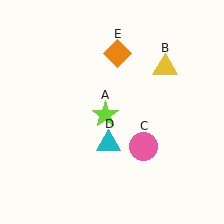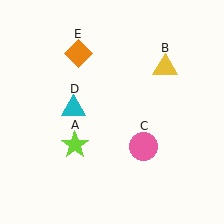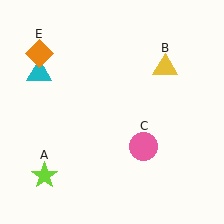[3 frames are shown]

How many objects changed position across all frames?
3 objects changed position: lime star (object A), cyan triangle (object D), orange diamond (object E).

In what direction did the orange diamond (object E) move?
The orange diamond (object E) moved left.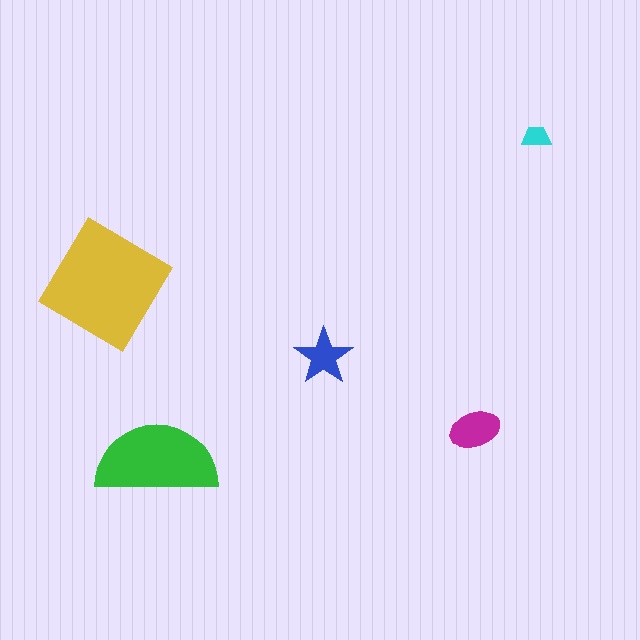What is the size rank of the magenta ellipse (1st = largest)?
3rd.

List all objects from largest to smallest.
The yellow diamond, the green semicircle, the magenta ellipse, the blue star, the cyan trapezoid.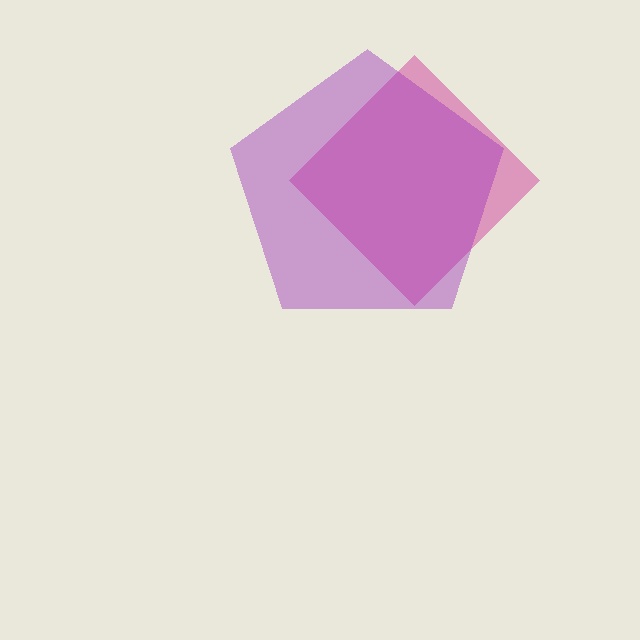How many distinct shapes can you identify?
There are 2 distinct shapes: a magenta diamond, a purple pentagon.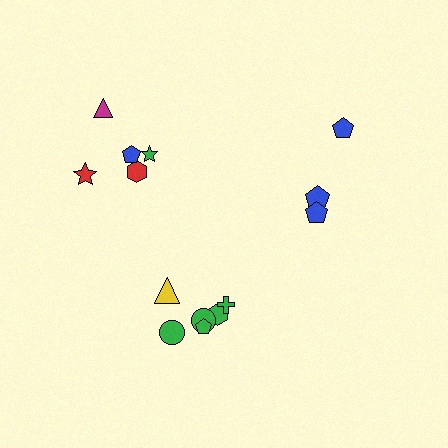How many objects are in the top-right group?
There are 3 objects.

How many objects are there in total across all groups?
There are 14 objects.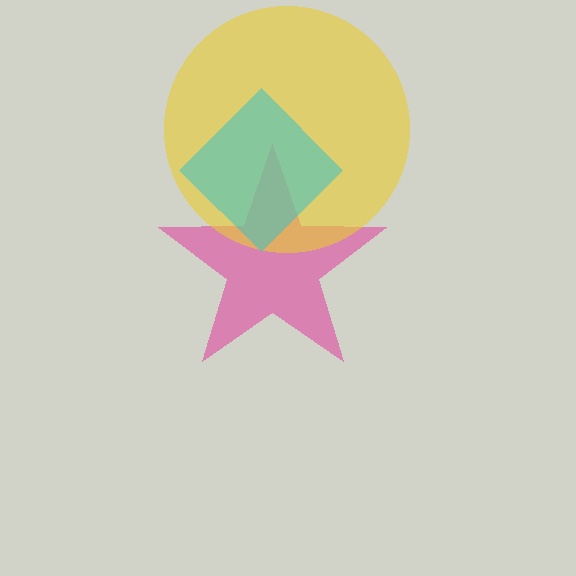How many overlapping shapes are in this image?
There are 3 overlapping shapes in the image.